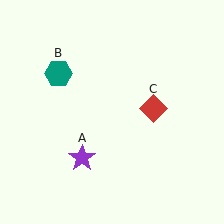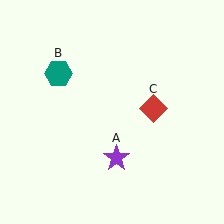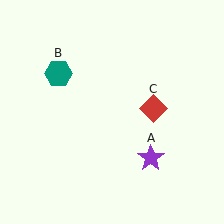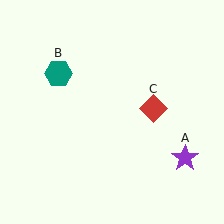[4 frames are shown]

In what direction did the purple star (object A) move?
The purple star (object A) moved right.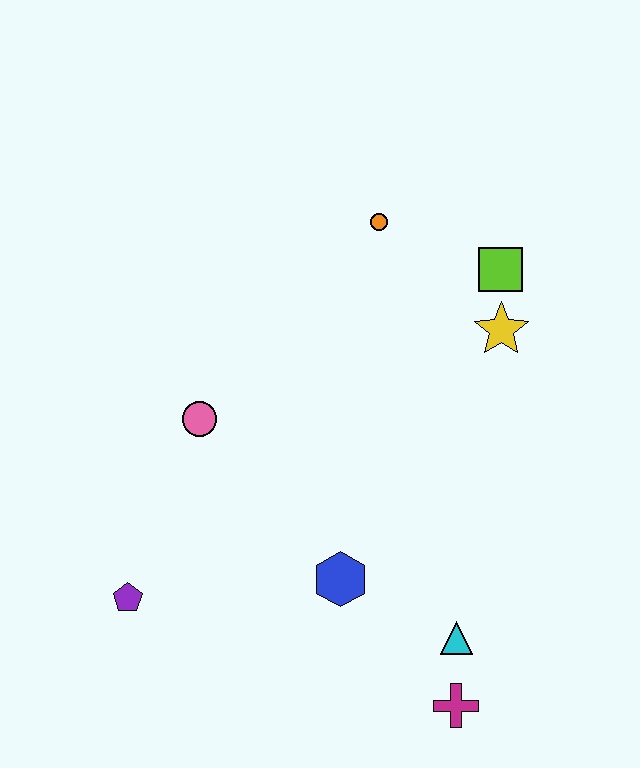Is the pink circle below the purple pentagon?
No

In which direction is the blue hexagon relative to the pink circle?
The blue hexagon is below the pink circle.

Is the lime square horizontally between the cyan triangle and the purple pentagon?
No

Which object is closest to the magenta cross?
The cyan triangle is closest to the magenta cross.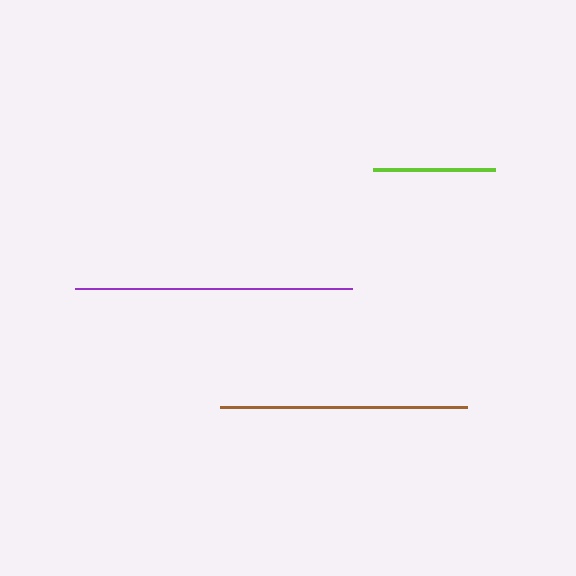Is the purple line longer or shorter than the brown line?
The purple line is longer than the brown line.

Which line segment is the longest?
The purple line is the longest at approximately 277 pixels.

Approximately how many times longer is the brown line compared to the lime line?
The brown line is approximately 2.0 times the length of the lime line.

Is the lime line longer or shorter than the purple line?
The purple line is longer than the lime line.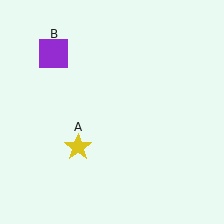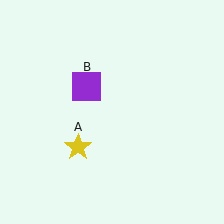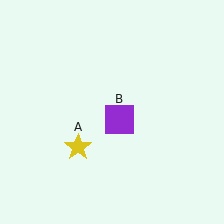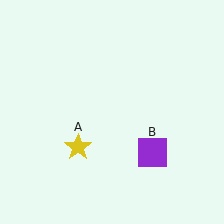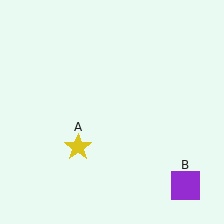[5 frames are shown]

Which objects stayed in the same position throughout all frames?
Yellow star (object A) remained stationary.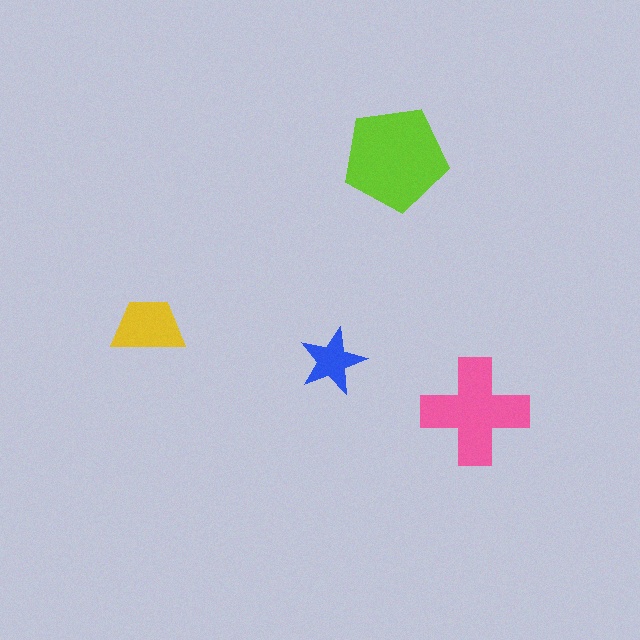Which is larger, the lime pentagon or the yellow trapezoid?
The lime pentagon.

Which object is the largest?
The lime pentagon.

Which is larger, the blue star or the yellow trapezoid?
The yellow trapezoid.